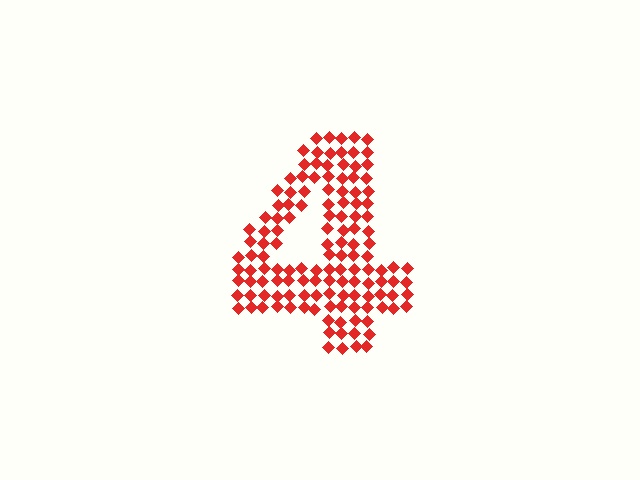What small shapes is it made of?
It is made of small diamonds.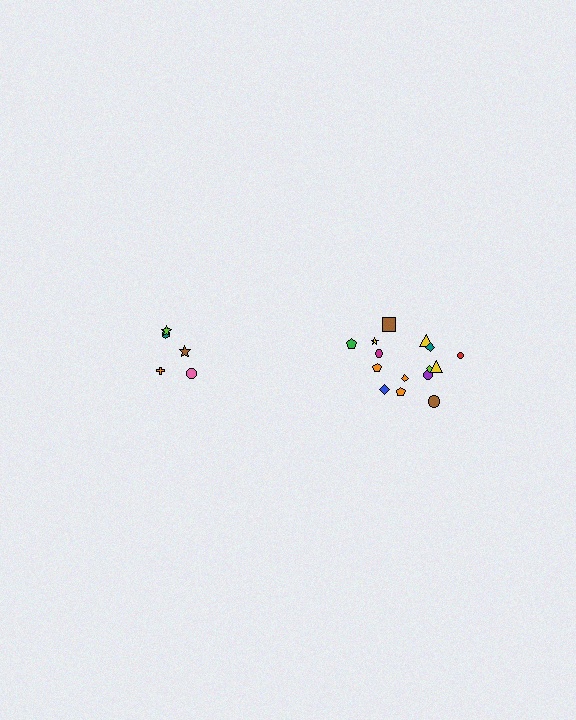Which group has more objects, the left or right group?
The right group.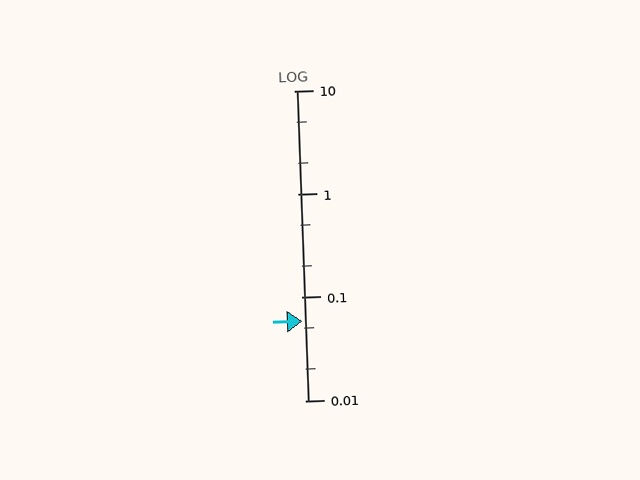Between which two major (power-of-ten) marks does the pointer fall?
The pointer is between 0.01 and 0.1.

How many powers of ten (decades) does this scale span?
The scale spans 3 decades, from 0.01 to 10.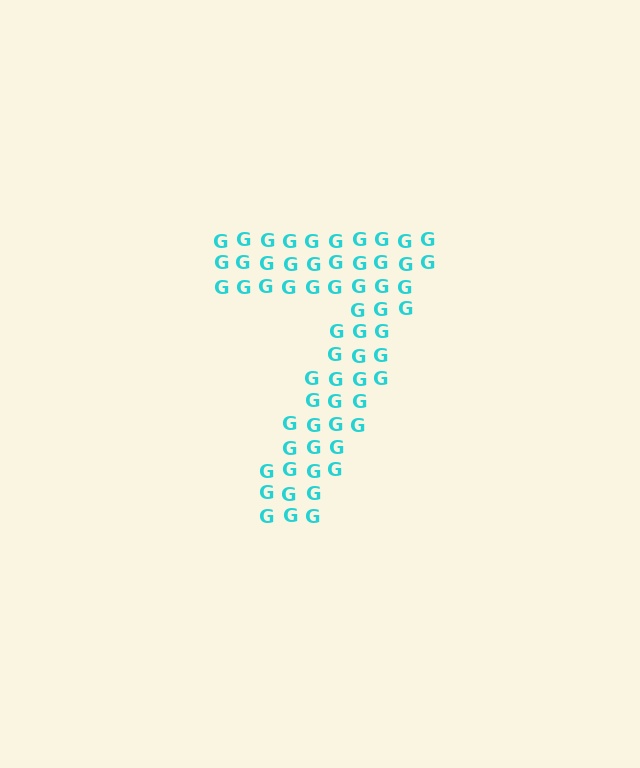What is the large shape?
The large shape is the digit 7.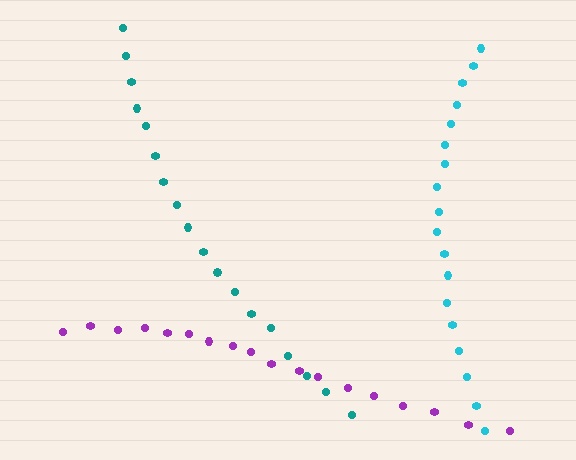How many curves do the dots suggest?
There are 3 distinct paths.